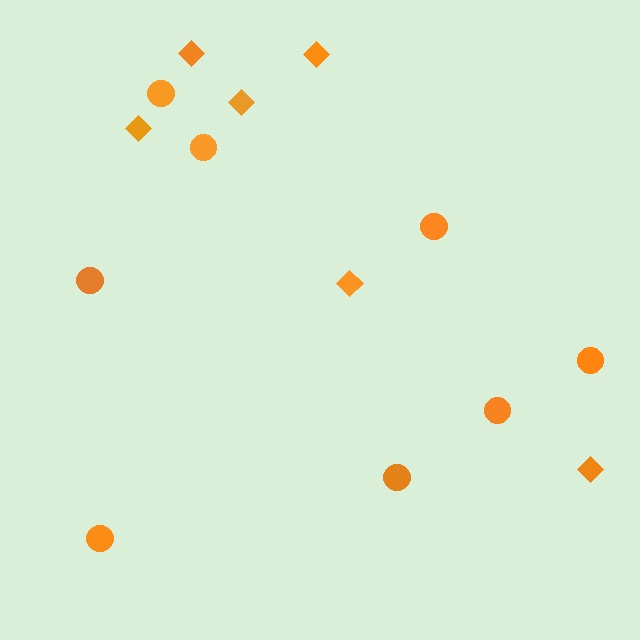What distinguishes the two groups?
There are 2 groups: one group of diamonds (6) and one group of circles (8).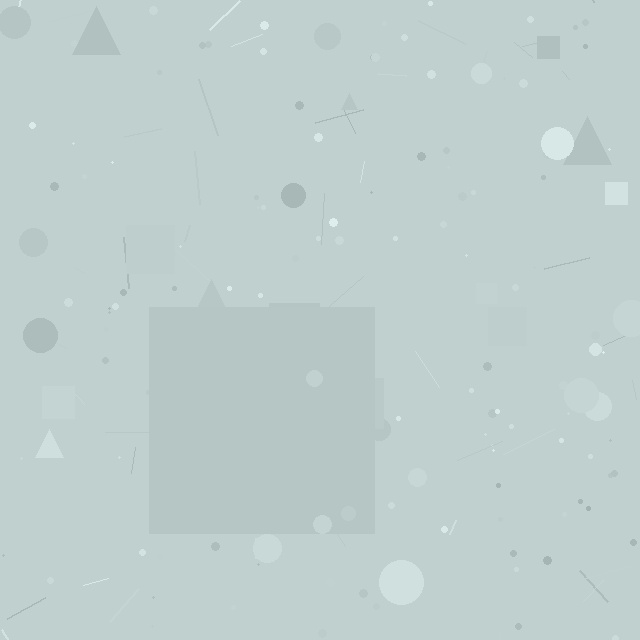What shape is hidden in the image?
A square is hidden in the image.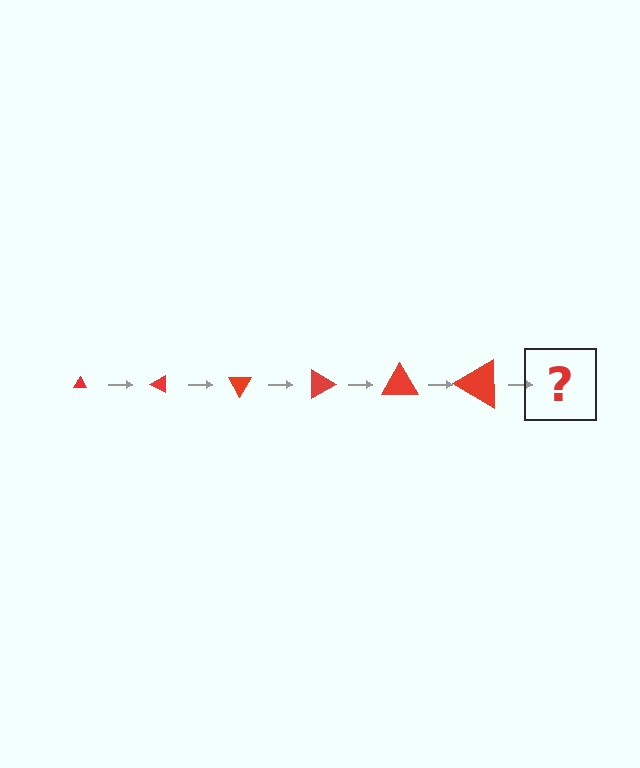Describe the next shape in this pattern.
It should be a triangle, larger than the previous one and rotated 180 degrees from the start.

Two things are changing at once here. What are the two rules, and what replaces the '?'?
The two rules are that the triangle grows larger each step and it rotates 30 degrees each step. The '?' should be a triangle, larger than the previous one and rotated 180 degrees from the start.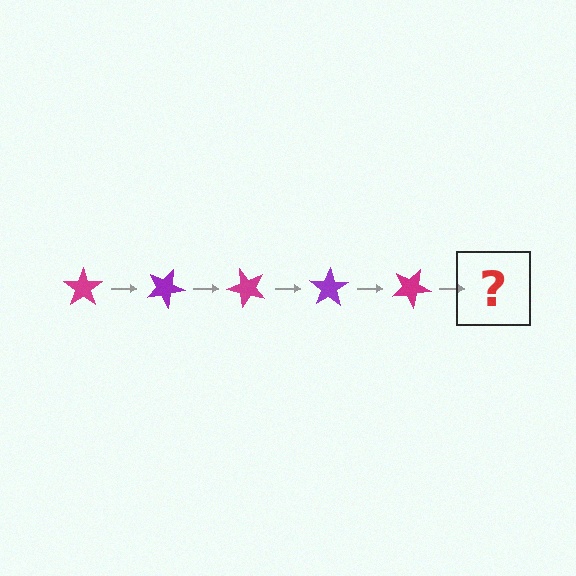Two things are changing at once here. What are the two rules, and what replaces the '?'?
The two rules are that it rotates 25 degrees each step and the color cycles through magenta and purple. The '?' should be a purple star, rotated 125 degrees from the start.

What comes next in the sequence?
The next element should be a purple star, rotated 125 degrees from the start.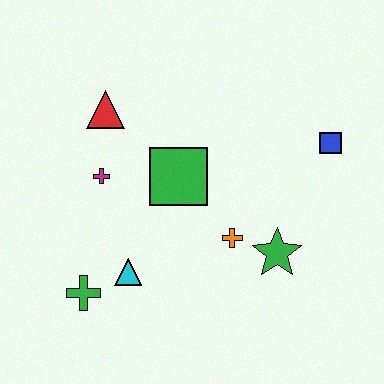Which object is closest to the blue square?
The green star is closest to the blue square.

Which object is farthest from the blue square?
The green cross is farthest from the blue square.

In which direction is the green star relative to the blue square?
The green star is below the blue square.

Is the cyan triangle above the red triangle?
No